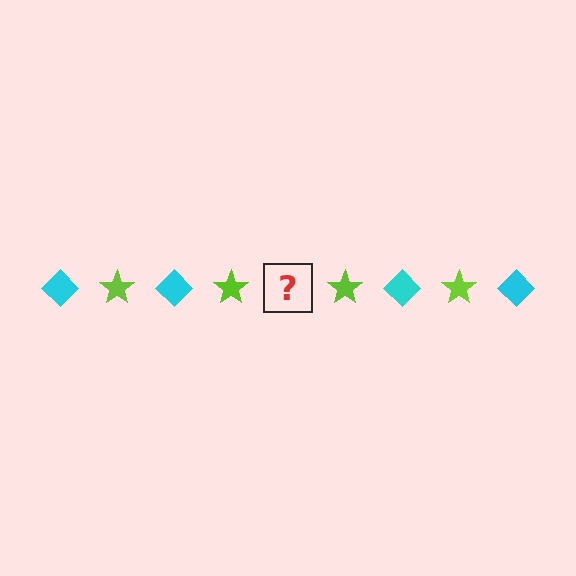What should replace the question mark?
The question mark should be replaced with a cyan diamond.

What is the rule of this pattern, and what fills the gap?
The rule is that the pattern alternates between cyan diamond and lime star. The gap should be filled with a cyan diamond.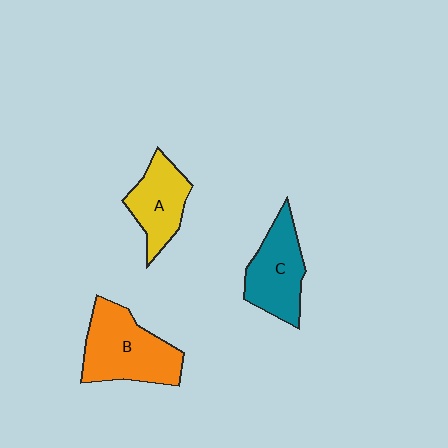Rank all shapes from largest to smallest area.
From largest to smallest: B (orange), C (teal), A (yellow).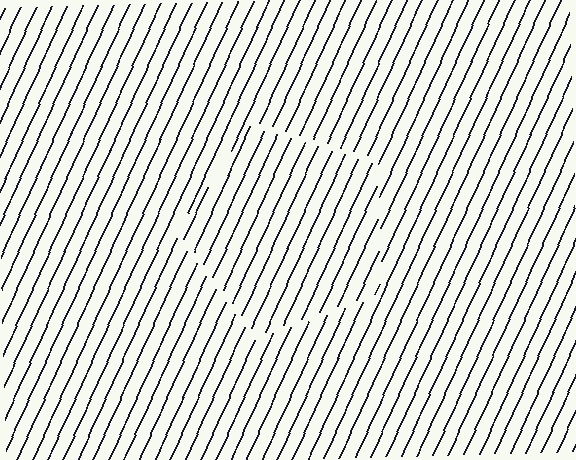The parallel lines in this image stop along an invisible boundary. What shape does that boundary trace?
An illusory pentagon. The interior of the shape contains the same grating, shifted by half a period — the contour is defined by the phase discontinuity where line-ends from the inner and outer gratings abut.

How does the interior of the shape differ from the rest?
The interior of the shape contains the same grating, shifted by half a period — the contour is defined by the phase discontinuity where line-ends from the inner and outer gratings abut.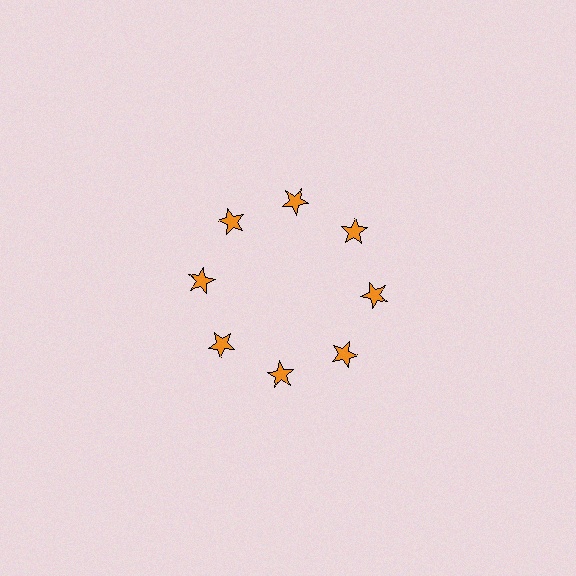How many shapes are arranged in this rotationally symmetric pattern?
There are 8 shapes, arranged in 8 groups of 1.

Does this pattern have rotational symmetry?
Yes, this pattern has 8-fold rotational symmetry. It looks the same after rotating 45 degrees around the center.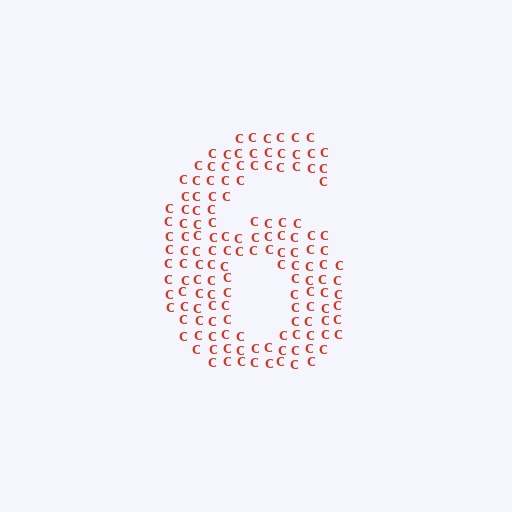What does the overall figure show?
The overall figure shows the digit 6.